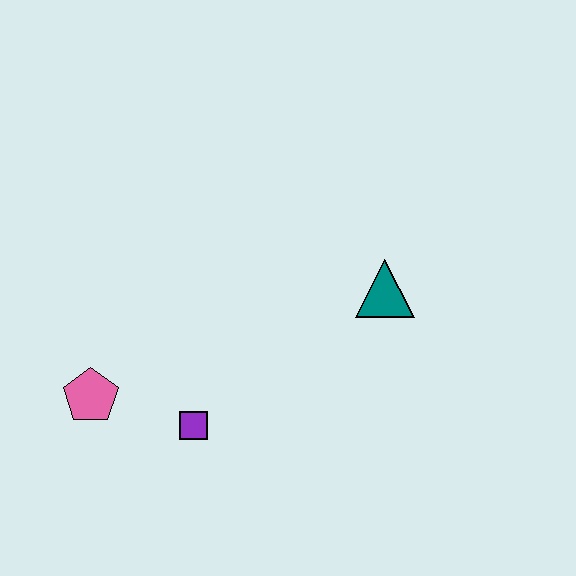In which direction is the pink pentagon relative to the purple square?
The pink pentagon is to the left of the purple square.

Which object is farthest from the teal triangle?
The pink pentagon is farthest from the teal triangle.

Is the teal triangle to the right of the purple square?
Yes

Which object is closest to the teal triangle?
The purple square is closest to the teal triangle.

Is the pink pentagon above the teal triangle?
No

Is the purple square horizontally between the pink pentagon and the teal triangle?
Yes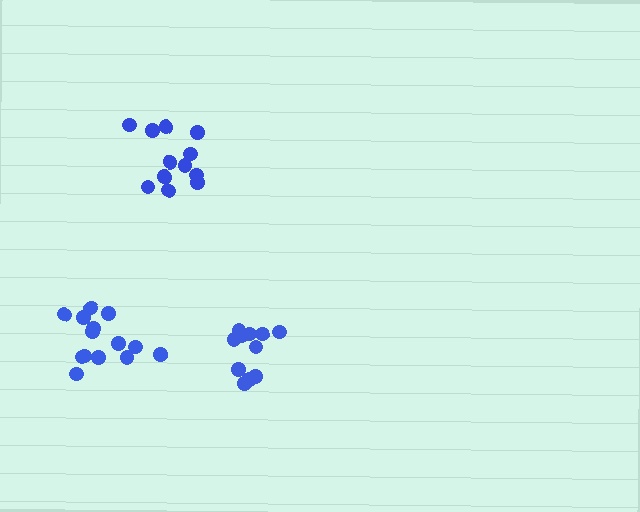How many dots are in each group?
Group 1: 12 dots, Group 2: 12 dots, Group 3: 14 dots (38 total).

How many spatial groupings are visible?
There are 3 spatial groupings.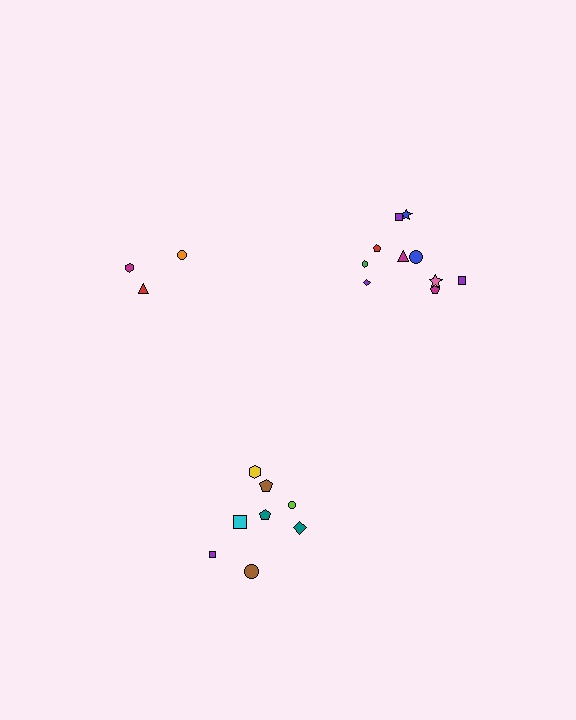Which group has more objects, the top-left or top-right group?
The top-right group.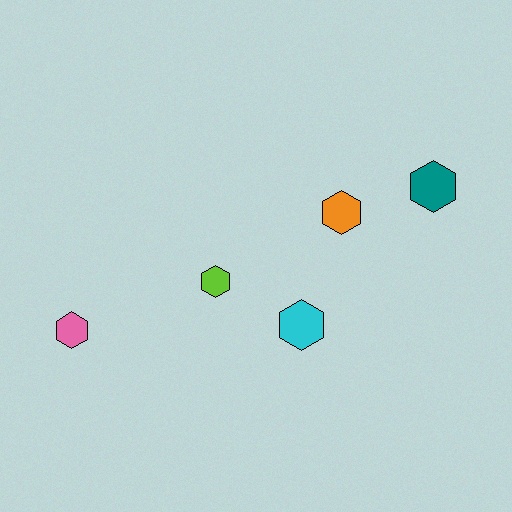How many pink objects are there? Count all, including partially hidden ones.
There is 1 pink object.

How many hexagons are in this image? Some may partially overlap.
There are 5 hexagons.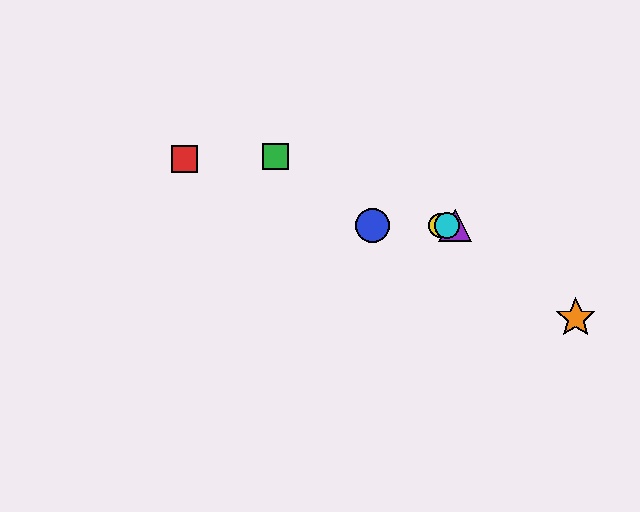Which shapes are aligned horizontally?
The blue circle, the yellow circle, the purple triangle, the cyan circle are aligned horizontally.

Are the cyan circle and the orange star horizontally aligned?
No, the cyan circle is at y≈225 and the orange star is at y≈318.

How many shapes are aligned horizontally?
4 shapes (the blue circle, the yellow circle, the purple triangle, the cyan circle) are aligned horizontally.